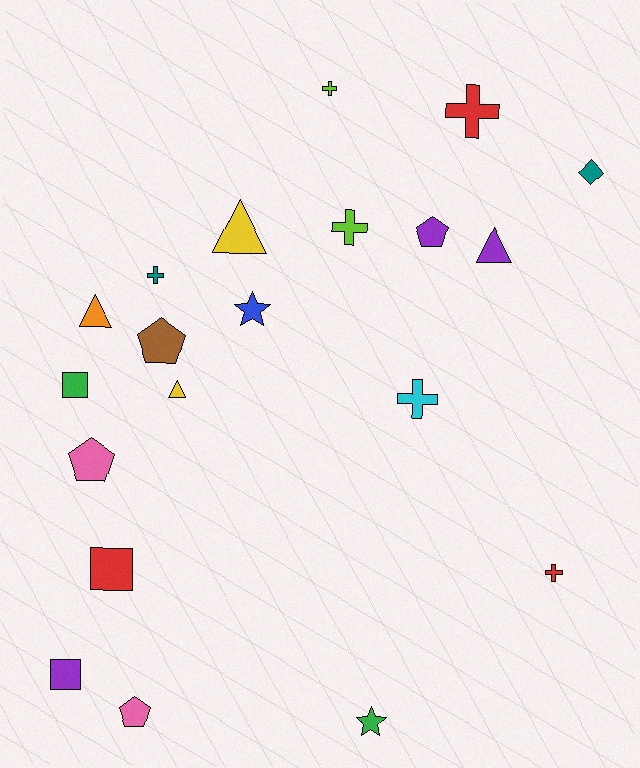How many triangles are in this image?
There are 4 triangles.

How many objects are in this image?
There are 20 objects.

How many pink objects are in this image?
There are 2 pink objects.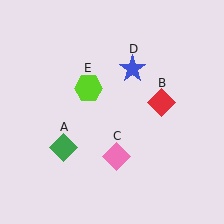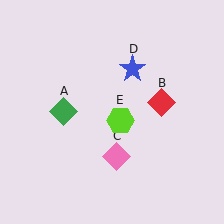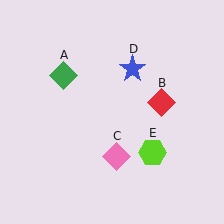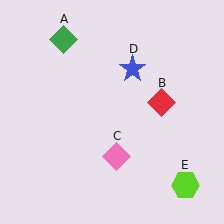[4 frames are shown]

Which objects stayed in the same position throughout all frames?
Red diamond (object B) and pink diamond (object C) and blue star (object D) remained stationary.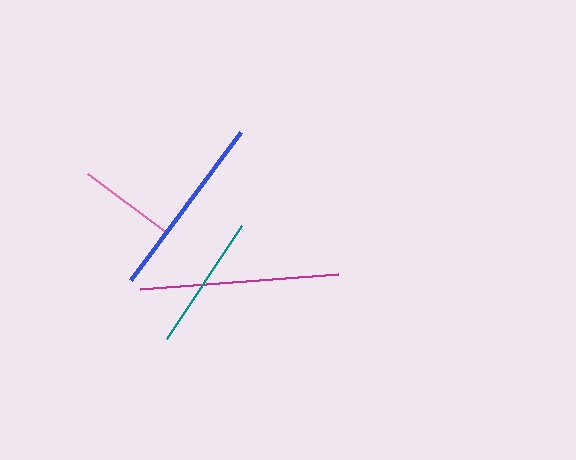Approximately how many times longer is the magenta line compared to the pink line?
The magenta line is approximately 2.0 times the length of the pink line.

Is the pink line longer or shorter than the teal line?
The teal line is longer than the pink line.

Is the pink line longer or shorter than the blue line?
The blue line is longer than the pink line.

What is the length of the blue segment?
The blue segment is approximately 185 pixels long.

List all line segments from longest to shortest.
From longest to shortest: magenta, blue, teal, pink.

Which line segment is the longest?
The magenta line is the longest at approximately 199 pixels.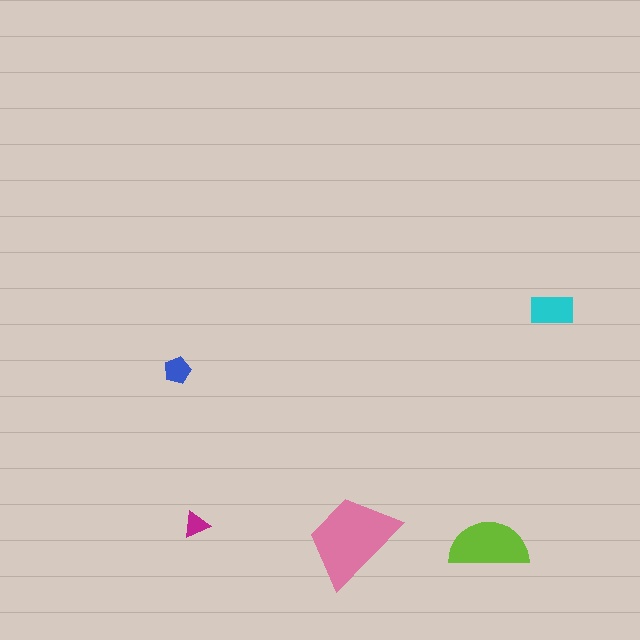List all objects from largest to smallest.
The pink trapezoid, the lime semicircle, the cyan rectangle, the blue pentagon, the magenta triangle.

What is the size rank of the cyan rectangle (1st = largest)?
3rd.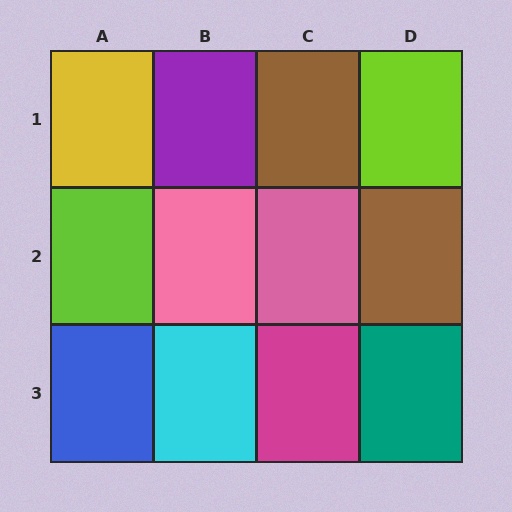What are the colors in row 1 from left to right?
Yellow, purple, brown, lime.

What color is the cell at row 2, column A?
Lime.